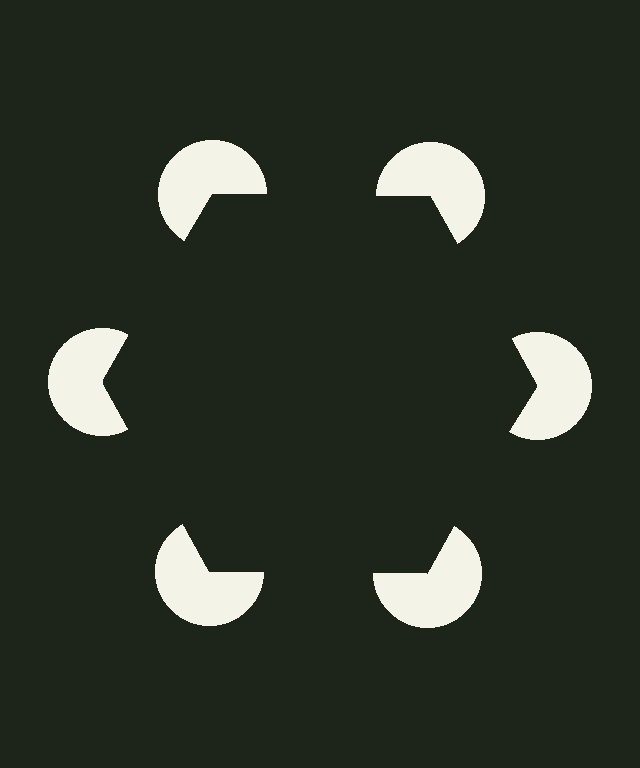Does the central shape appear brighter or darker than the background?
It typically appears slightly darker than the background, even though no actual brightness change is drawn.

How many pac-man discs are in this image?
There are 6 — one at each vertex of the illusory hexagon.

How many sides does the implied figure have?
6 sides.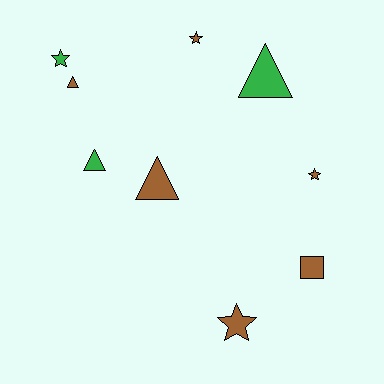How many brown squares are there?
There is 1 brown square.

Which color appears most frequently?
Brown, with 6 objects.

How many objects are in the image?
There are 9 objects.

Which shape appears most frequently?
Star, with 4 objects.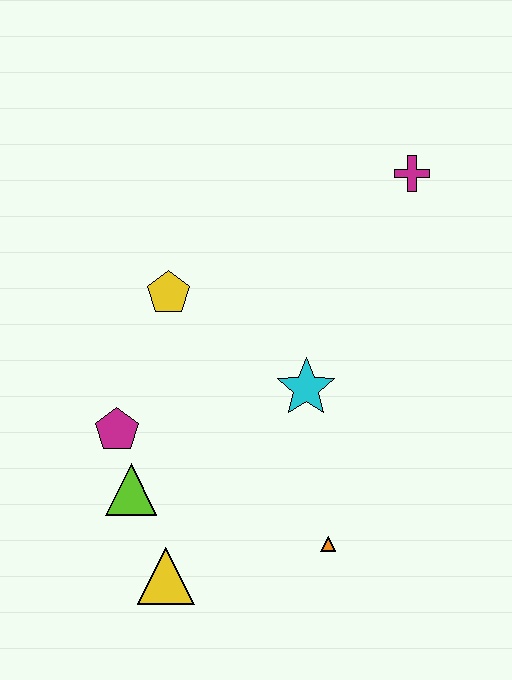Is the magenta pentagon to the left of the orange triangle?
Yes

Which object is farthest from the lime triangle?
The magenta cross is farthest from the lime triangle.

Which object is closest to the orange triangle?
The cyan star is closest to the orange triangle.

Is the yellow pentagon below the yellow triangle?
No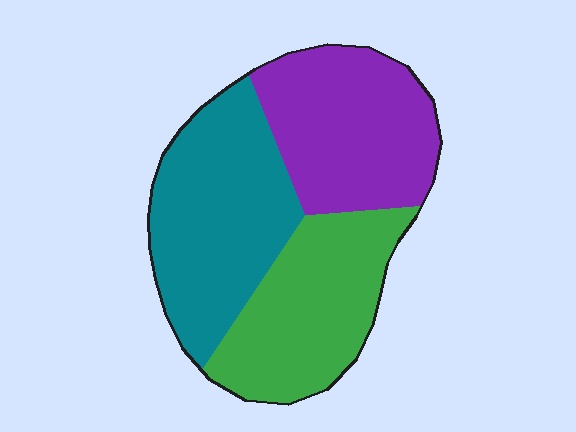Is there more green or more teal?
Teal.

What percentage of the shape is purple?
Purple covers 32% of the shape.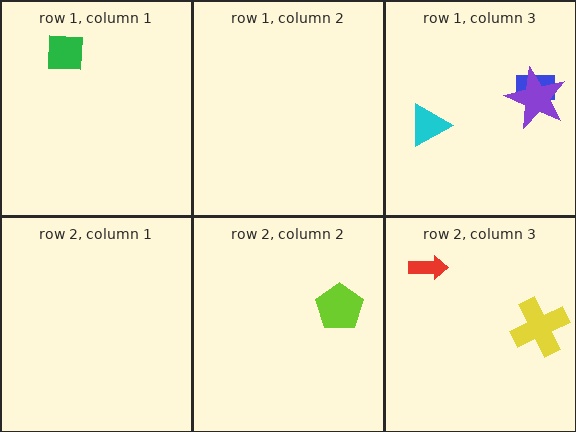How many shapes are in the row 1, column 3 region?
3.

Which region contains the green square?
The row 1, column 1 region.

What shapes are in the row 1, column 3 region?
The blue rectangle, the cyan triangle, the purple star.